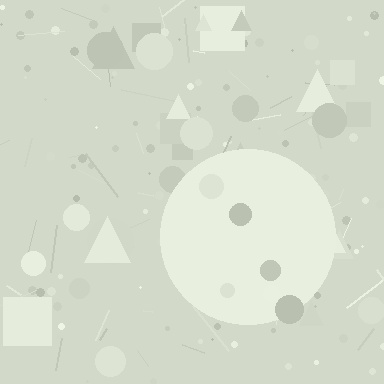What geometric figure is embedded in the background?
A circle is embedded in the background.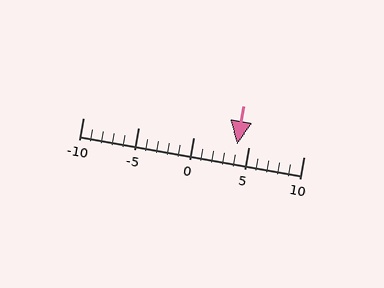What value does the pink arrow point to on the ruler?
The pink arrow points to approximately 4.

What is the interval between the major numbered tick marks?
The major tick marks are spaced 5 units apart.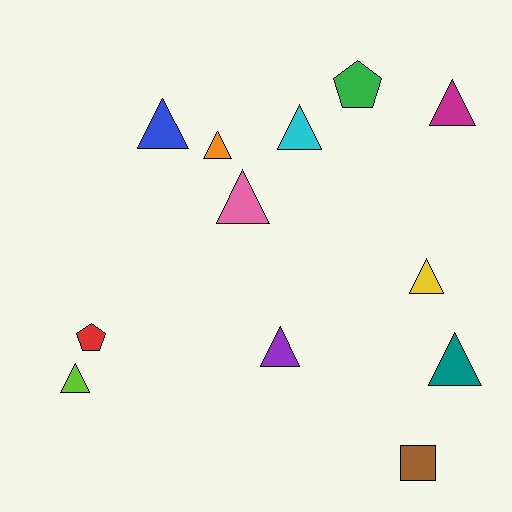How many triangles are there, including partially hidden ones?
There are 9 triangles.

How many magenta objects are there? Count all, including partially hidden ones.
There is 1 magenta object.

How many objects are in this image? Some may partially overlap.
There are 12 objects.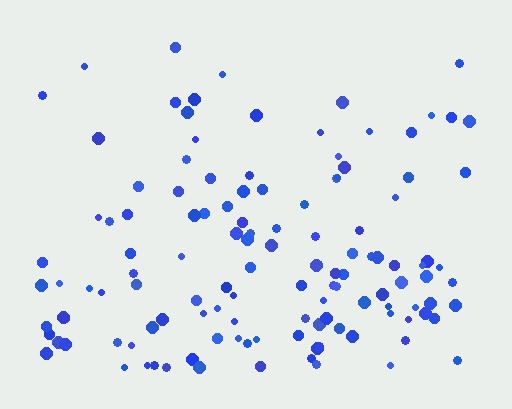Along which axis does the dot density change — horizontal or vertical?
Vertical.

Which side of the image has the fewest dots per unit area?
The top.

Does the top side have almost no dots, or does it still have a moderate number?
Still a moderate number, just noticeably fewer than the bottom.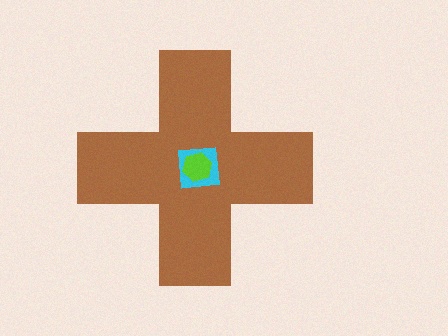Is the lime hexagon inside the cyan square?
Yes.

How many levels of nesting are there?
3.